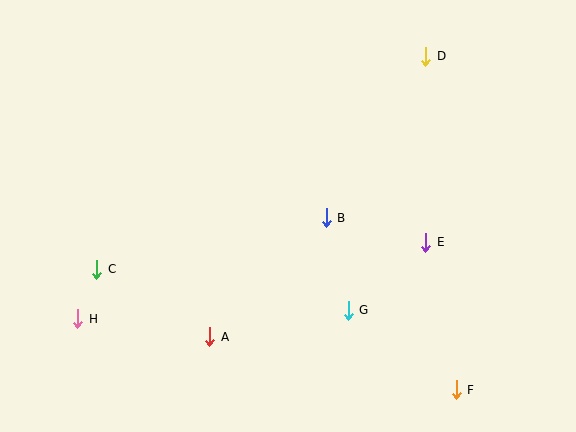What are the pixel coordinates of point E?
Point E is at (426, 242).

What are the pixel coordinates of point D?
Point D is at (425, 56).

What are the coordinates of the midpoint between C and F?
The midpoint between C and F is at (276, 329).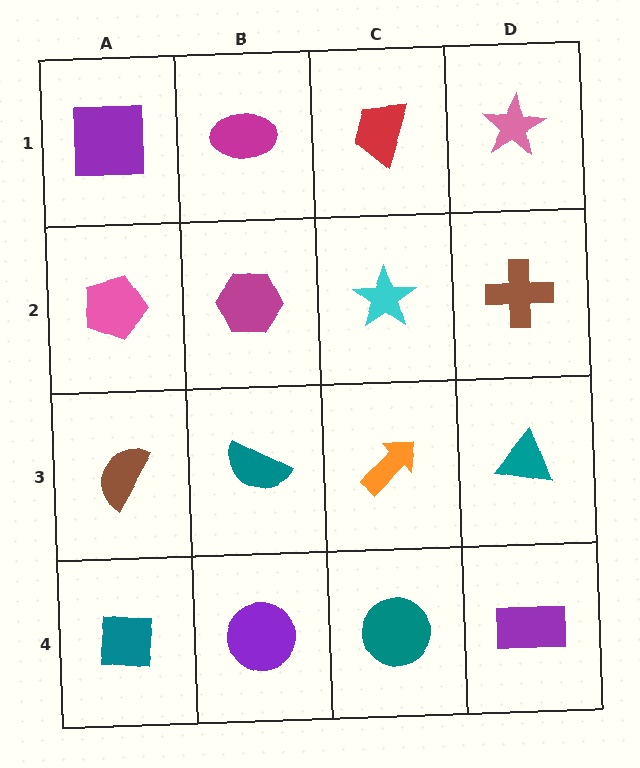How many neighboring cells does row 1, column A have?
2.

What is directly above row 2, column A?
A purple square.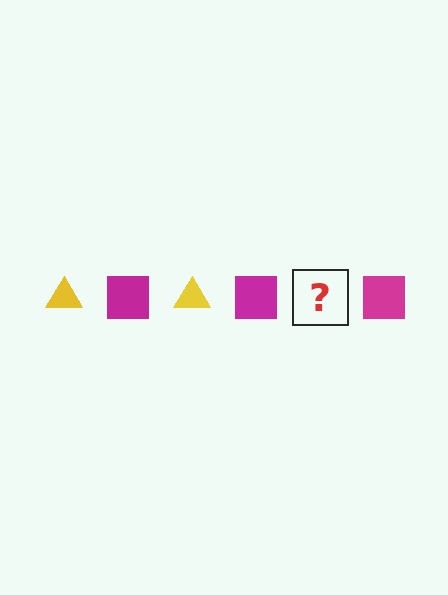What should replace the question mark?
The question mark should be replaced with a yellow triangle.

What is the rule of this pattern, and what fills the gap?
The rule is that the pattern alternates between yellow triangle and magenta square. The gap should be filled with a yellow triangle.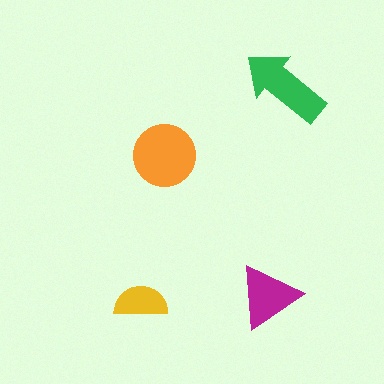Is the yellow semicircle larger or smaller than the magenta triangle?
Smaller.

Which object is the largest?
The orange circle.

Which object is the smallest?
The yellow semicircle.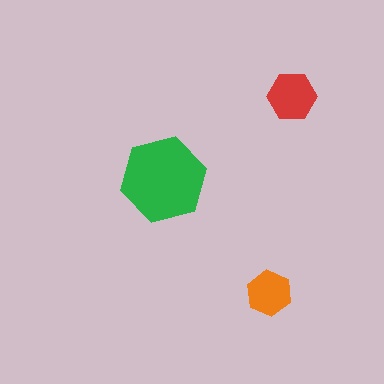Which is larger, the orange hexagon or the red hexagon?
The red one.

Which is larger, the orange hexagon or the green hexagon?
The green one.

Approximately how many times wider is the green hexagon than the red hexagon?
About 2 times wider.